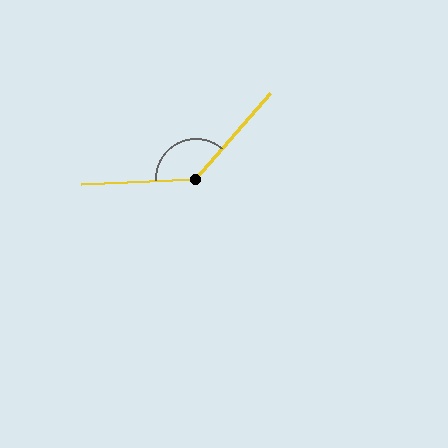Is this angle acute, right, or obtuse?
It is obtuse.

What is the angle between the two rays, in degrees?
Approximately 134 degrees.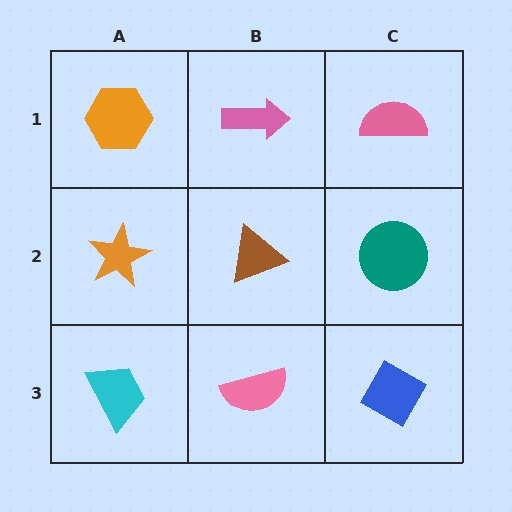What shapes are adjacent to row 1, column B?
A brown triangle (row 2, column B), an orange hexagon (row 1, column A), a pink semicircle (row 1, column C).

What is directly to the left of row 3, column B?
A cyan trapezoid.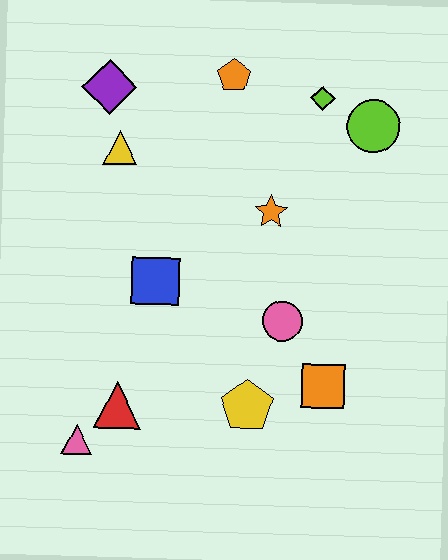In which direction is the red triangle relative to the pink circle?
The red triangle is to the left of the pink circle.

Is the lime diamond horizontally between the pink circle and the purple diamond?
No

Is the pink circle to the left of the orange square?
Yes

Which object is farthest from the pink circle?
The purple diamond is farthest from the pink circle.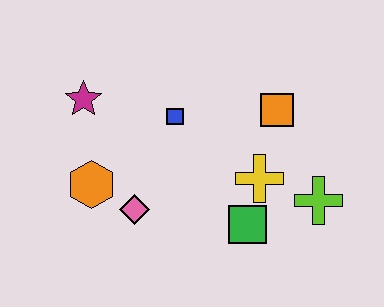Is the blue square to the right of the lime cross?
No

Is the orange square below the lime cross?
No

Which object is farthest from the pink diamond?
The lime cross is farthest from the pink diamond.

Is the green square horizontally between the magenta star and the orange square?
Yes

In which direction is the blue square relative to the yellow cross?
The blue square is to the left of the yellow cross.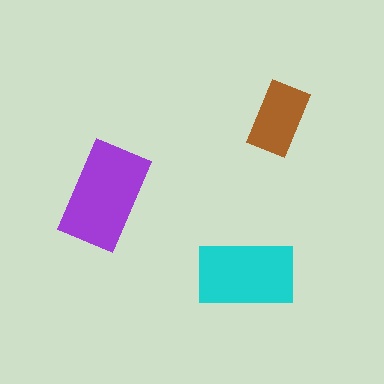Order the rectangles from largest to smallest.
the purple one, the cyan one, the brown one.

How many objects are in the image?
There are 3 objects in the image.